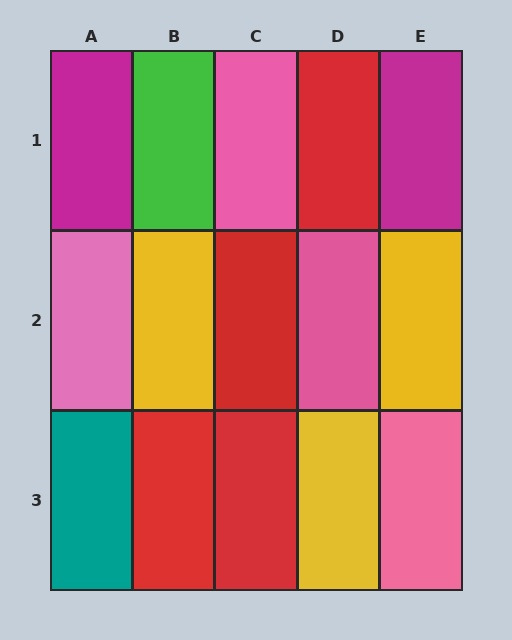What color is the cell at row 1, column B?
Green.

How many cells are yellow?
3 cells are yellow.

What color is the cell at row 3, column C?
Red.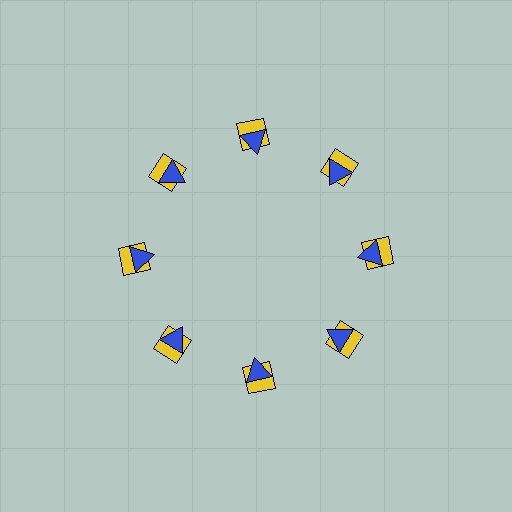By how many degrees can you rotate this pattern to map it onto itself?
The pattern maps onto itself every 45 degrees of rotation.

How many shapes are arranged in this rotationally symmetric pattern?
There are 16 shapes, arranged in 8 groups of 2.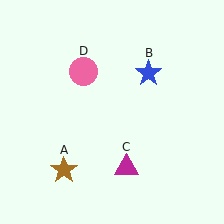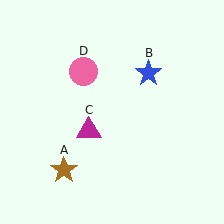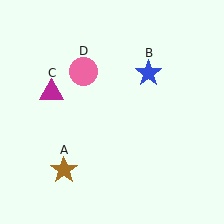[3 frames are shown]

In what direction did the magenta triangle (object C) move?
The magenta triangle (object C) moved up and to the left.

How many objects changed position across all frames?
1 object changed position: magenta triangle (object C).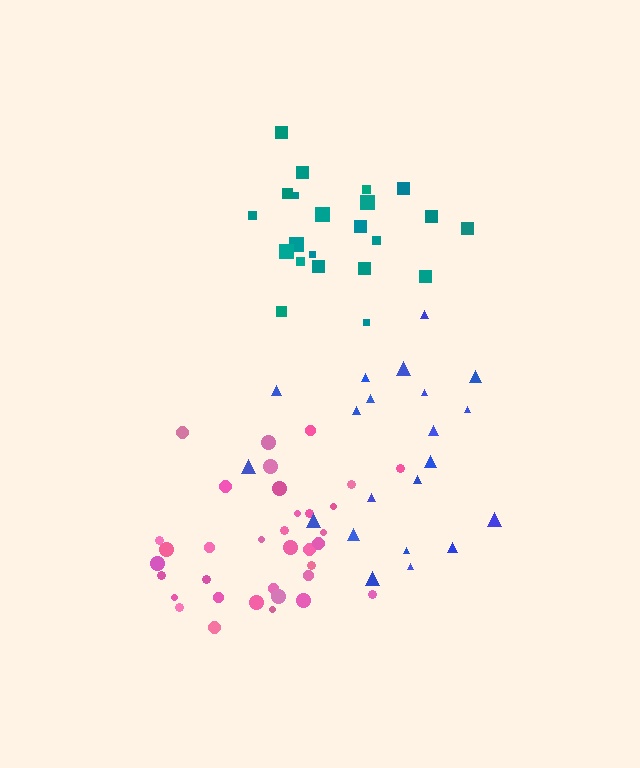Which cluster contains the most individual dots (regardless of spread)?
Pink (35).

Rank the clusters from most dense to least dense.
teal, pink, blue.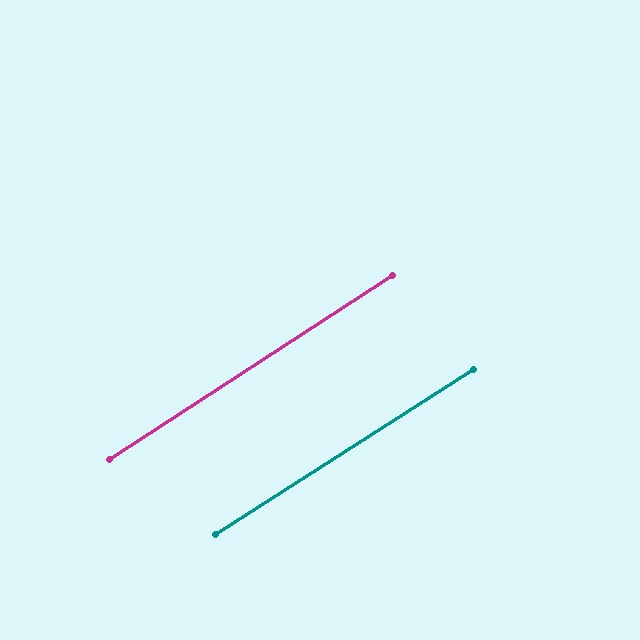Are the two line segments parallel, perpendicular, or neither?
Parallel — their directions differ by only 0.5°.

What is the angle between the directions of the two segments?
Approximately 0 degrees.